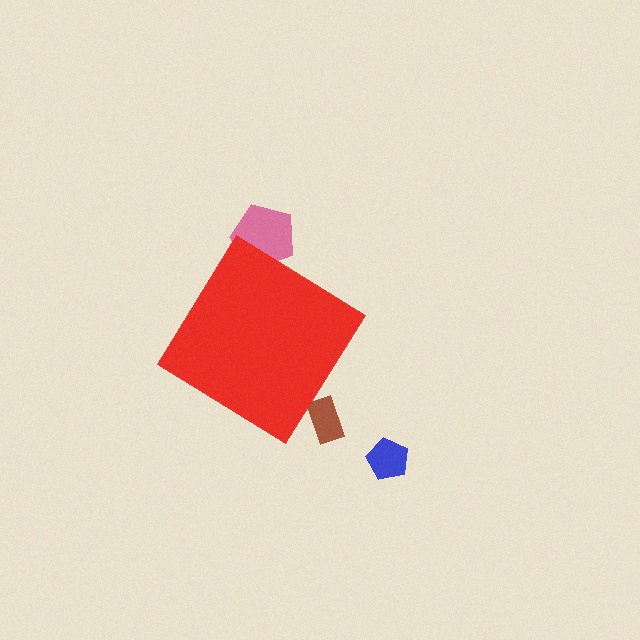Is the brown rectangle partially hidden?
Yes, the brown rectangle is partially hidden behind the red diamond.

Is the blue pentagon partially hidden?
No, the blue pentagon is fully visible.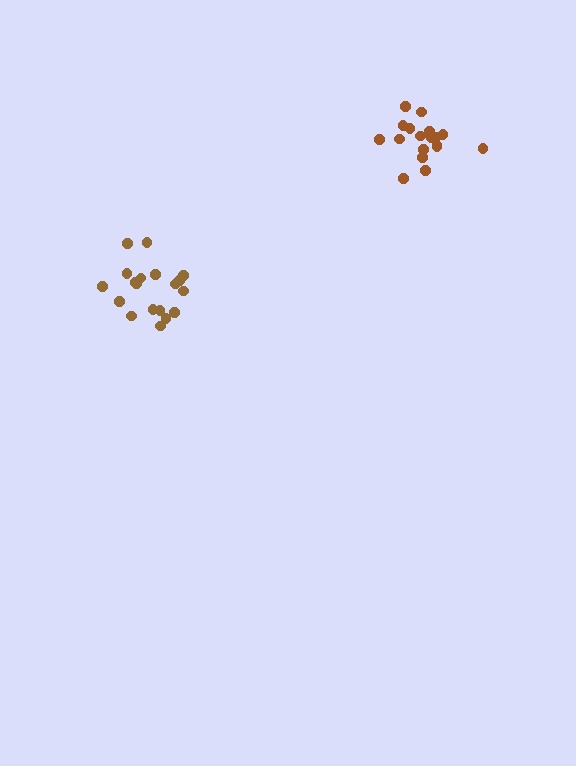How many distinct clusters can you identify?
There are 2 distinct clusters.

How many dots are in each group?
Group 1: 19 dots, Group 2: 18 dots (37 total).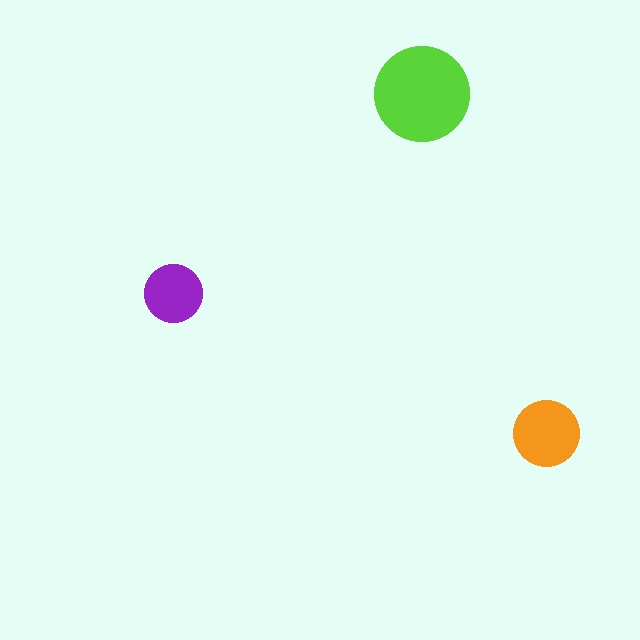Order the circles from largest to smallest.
the lime one, the orange one, the purple one.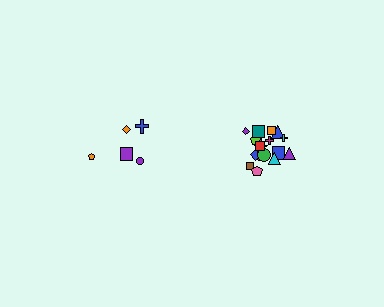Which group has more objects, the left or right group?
The right group.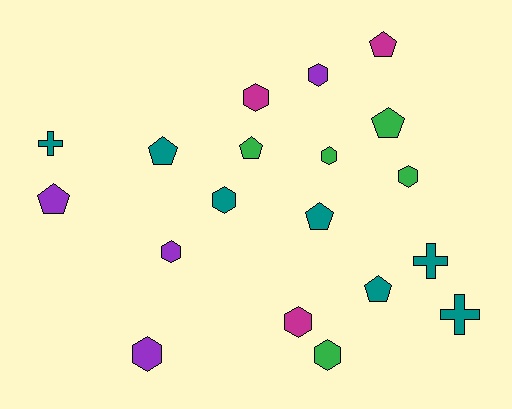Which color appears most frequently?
Teal, with 7 objects.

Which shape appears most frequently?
Hexagon, with 9 objects.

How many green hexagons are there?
There are 3 green hexagons.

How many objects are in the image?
There are 19 objects.